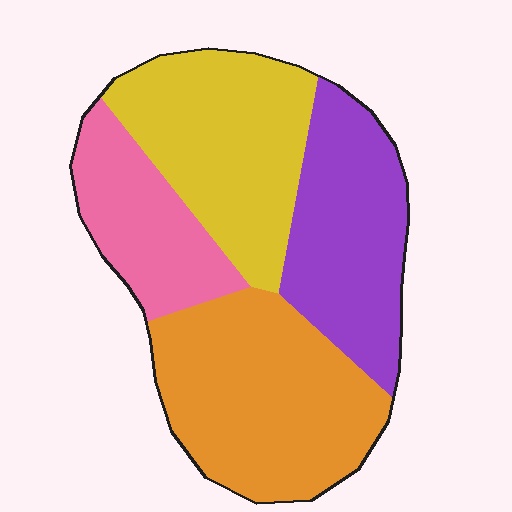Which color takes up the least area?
Pink, at roughly 15%.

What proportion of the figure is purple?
Purple takes up less than a quarter of the figure.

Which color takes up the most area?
Orange, at roughly 30%.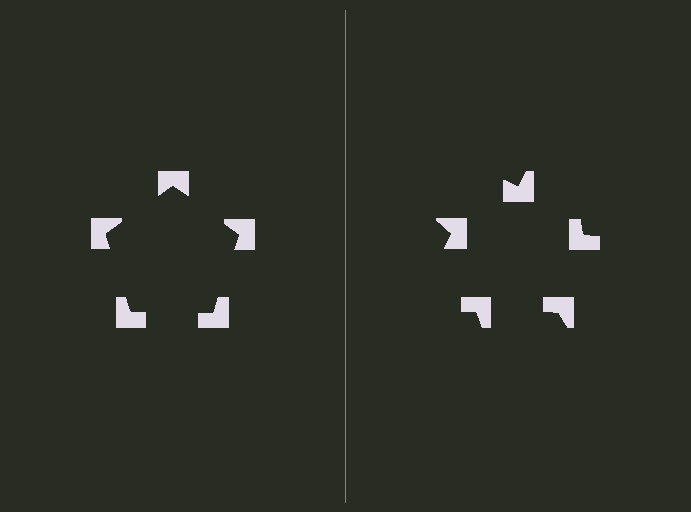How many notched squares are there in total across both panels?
10 — 5 on each side.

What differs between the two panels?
The notched squares are positioned identically on both sides; only the wedge orientations differ. On the left they align to a pentagon; on the right they are misaligned.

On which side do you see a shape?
An illusory pentagon appears on the left side. On the right side the wedge cuts are rotated, so no coherent shape forms.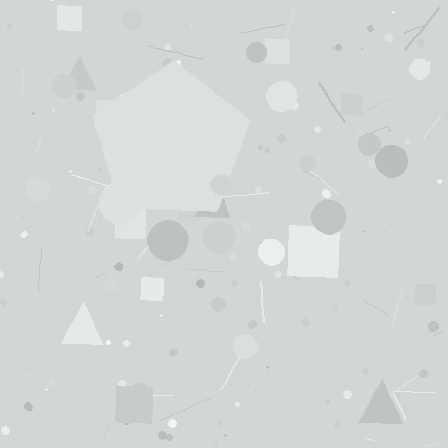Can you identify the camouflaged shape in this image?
The camouflaged shape is a pentagon.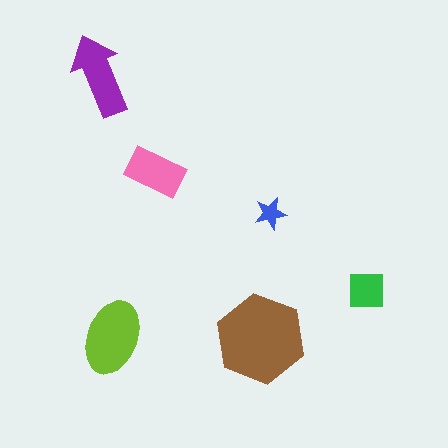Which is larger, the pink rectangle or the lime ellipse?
The lime ellipse.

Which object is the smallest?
The blue star.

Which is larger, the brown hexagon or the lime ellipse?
The brown hexagon.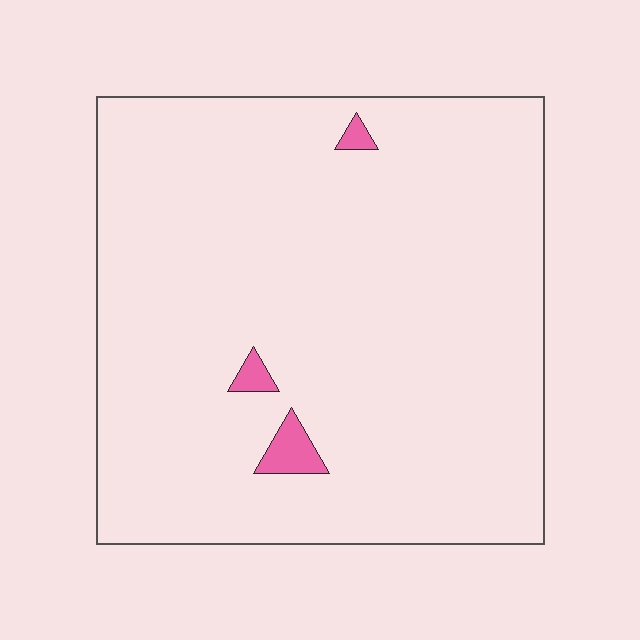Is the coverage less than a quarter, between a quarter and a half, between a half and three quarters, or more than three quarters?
Less than a quarter.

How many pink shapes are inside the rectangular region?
3.